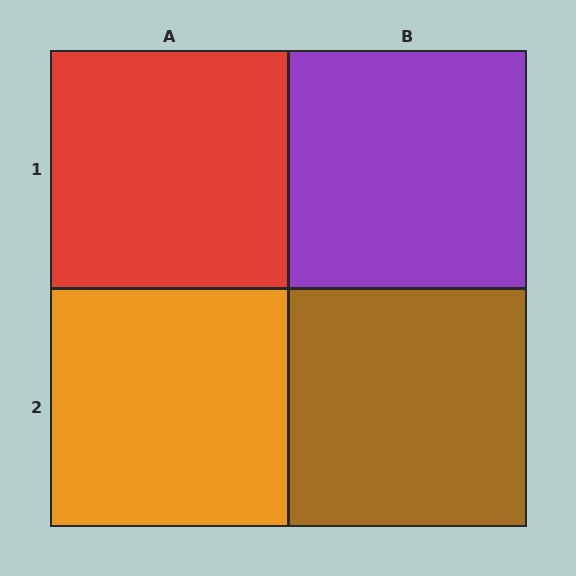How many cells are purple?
1 cell is purple.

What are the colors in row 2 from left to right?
Orange, brown.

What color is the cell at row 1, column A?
Red.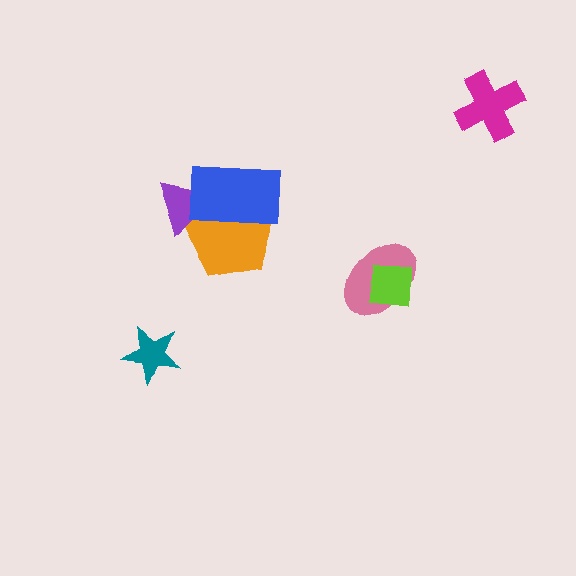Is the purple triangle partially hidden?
Yes, it is partially covered by another shape.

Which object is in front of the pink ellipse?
The lime square is in front of the pink ellipse.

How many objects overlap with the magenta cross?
0 objects overlap with the magenta cross.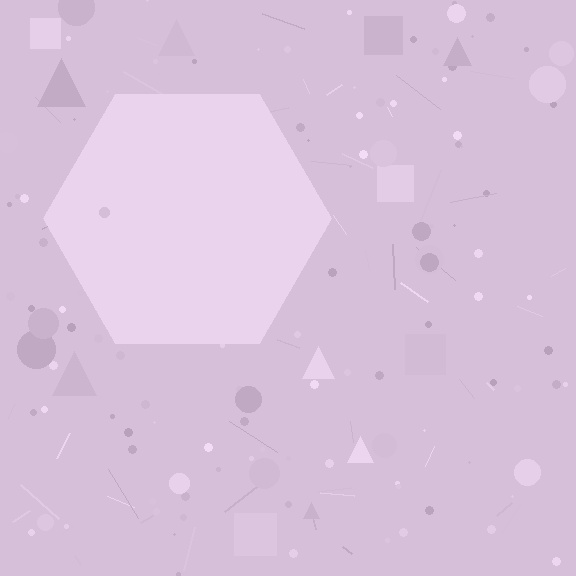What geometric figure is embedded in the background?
A hexagon is embedded in the background.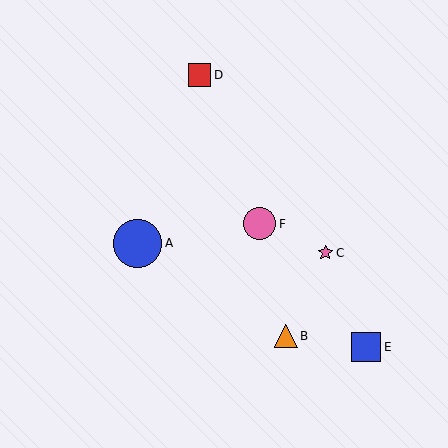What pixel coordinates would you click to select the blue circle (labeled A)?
Click at (138, 243) to select the blue circle A.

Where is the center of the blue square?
The center of the blue square is at (366, 347).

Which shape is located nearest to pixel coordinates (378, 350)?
The blue square (labeled E) at (366, 347) is nearest to that location.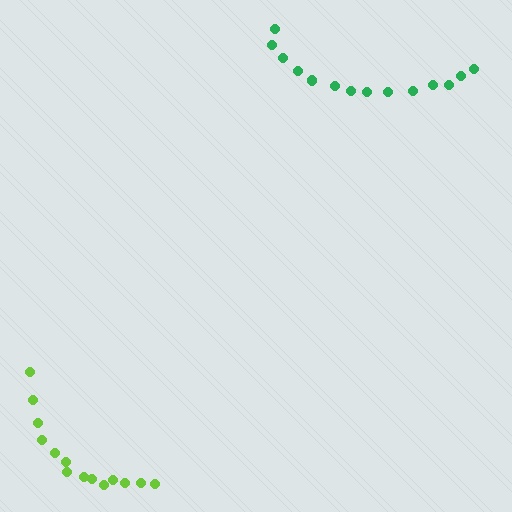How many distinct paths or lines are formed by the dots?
There are 2 distinct paths.